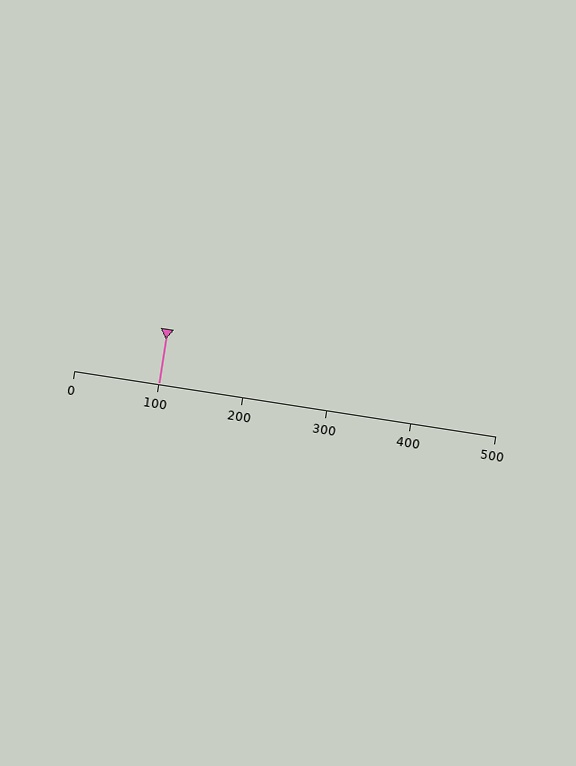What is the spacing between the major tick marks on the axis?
The major ticks are spaced 100 apart.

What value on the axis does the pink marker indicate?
The marker indicates approximately 100.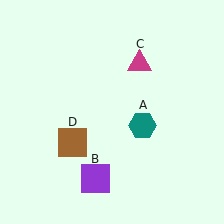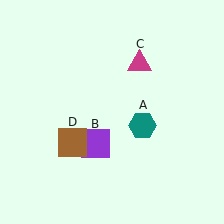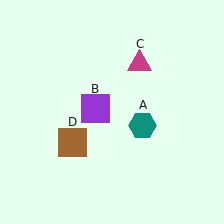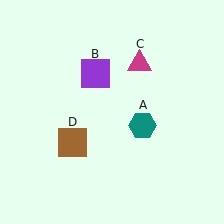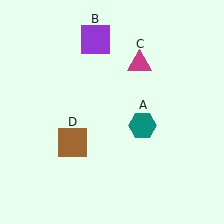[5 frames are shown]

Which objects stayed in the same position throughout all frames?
Teal hexagon (object A) and magenta triangle (object C) and brown square (object D) remained stationary.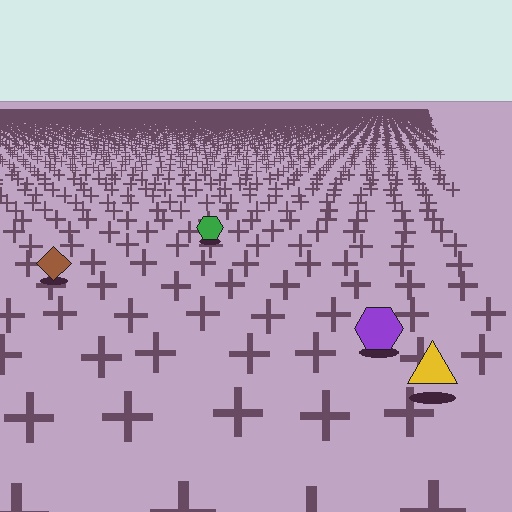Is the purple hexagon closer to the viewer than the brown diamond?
Yes. The purple hexagon is closer — you can tell from the texture gradient: the ground texture is coarser near it.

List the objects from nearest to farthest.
From nearest to farthest: the yellow triangle, the purple hexagon, the brown diamond, the green hexagon.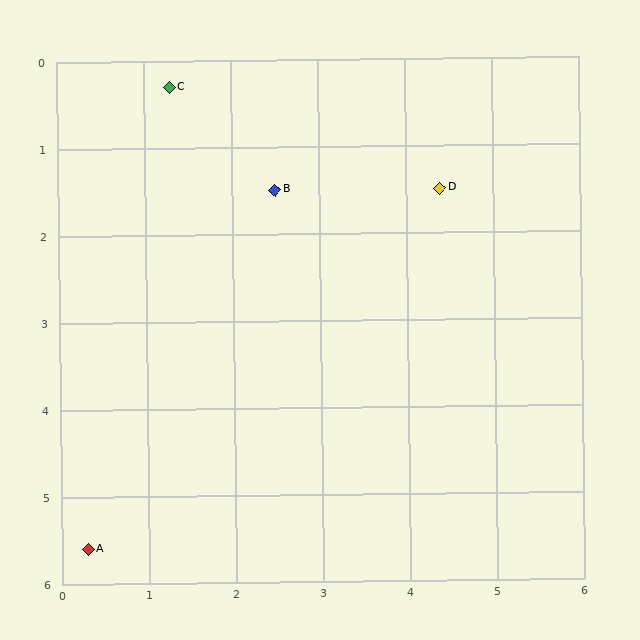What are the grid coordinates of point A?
Point A is at approximately (0.3, 5.6).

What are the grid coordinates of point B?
Point B is at approximately (2.5, 1.5).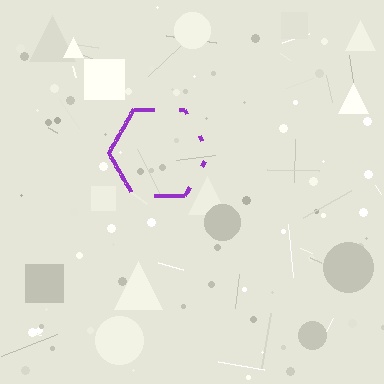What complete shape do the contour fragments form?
The contour fragments form a hexagon.